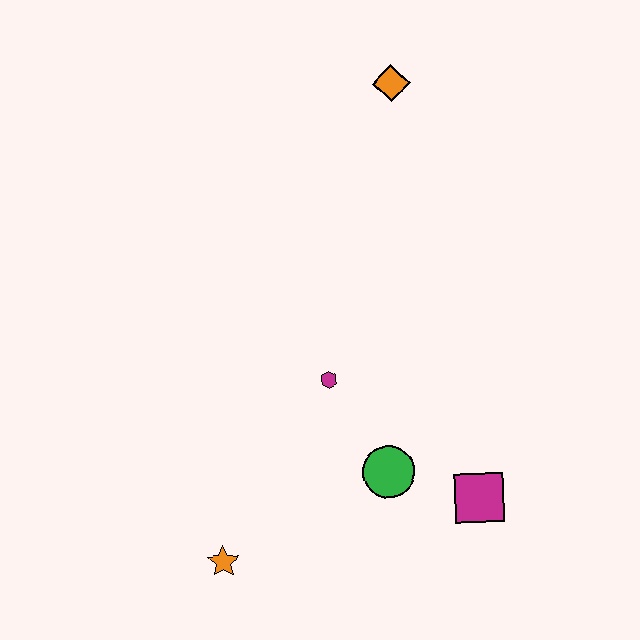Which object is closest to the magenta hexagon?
The green circle is closest to the magenta hexagon.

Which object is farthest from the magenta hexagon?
The orange diamond is farthest from the magenta hexagon.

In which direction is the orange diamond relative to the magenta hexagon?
The orange diamond is above the magenta hexagon.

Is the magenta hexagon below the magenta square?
No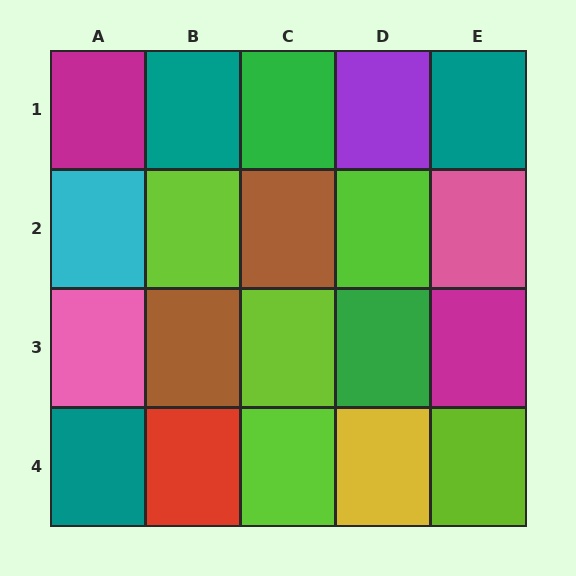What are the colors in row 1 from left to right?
Magenta, teal, green, purple, teal.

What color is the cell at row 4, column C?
Lime.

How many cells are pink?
2 cells are pink.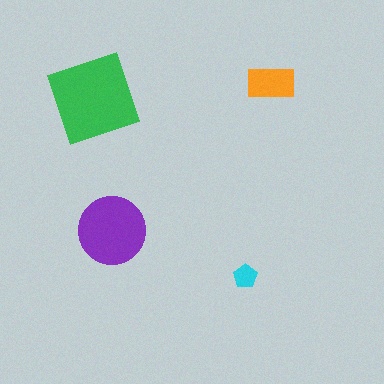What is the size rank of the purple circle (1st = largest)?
2nd.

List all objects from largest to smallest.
The green diamond, the purple circle, the orange rectangle, the cyan pentagon.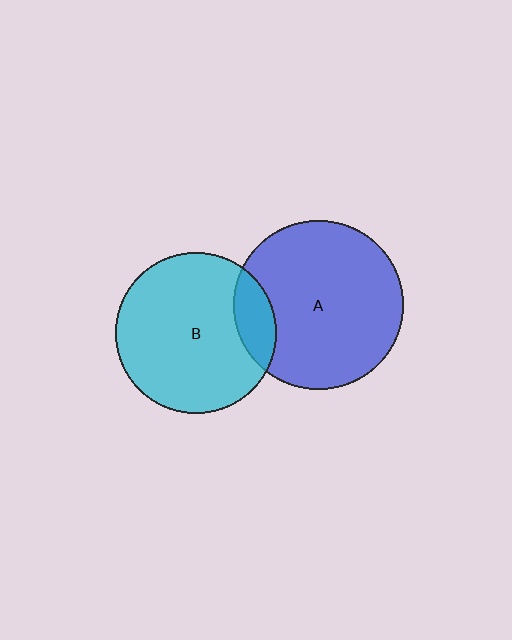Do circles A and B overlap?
Yes.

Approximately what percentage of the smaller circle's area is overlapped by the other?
Approximately 15%.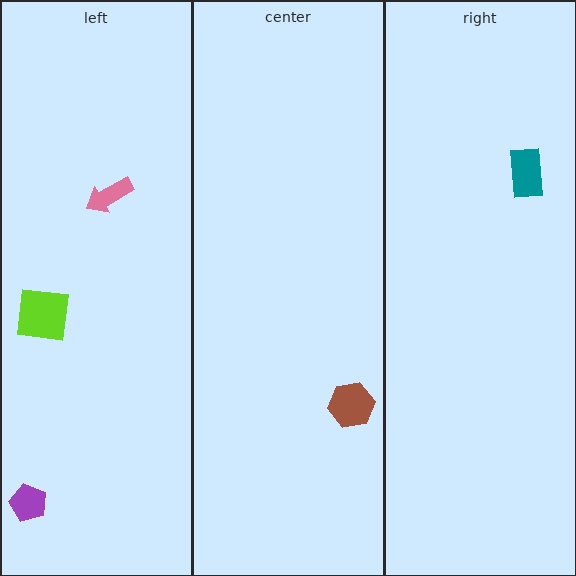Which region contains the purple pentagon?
The left region.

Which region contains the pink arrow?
The left region.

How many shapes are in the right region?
1.